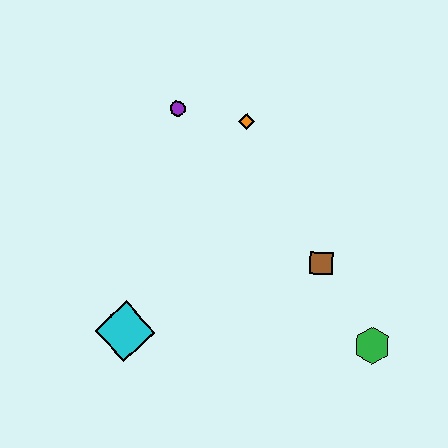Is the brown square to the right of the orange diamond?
Yes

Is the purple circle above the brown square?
Yes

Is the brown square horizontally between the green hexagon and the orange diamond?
Yes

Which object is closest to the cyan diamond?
The brown square is closest to the cyan diamond.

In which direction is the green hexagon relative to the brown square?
The green hexagon is below the brown square.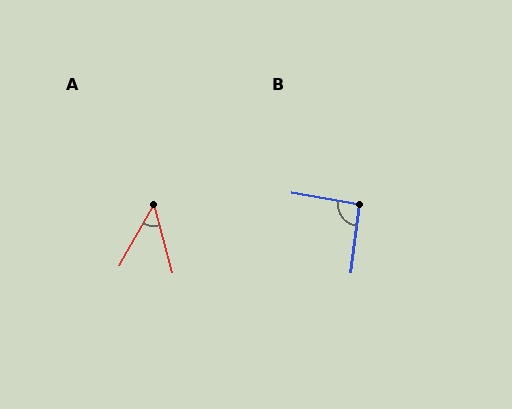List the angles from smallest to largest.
A (45°), B (93°).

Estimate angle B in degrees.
Approximately 93 degrees.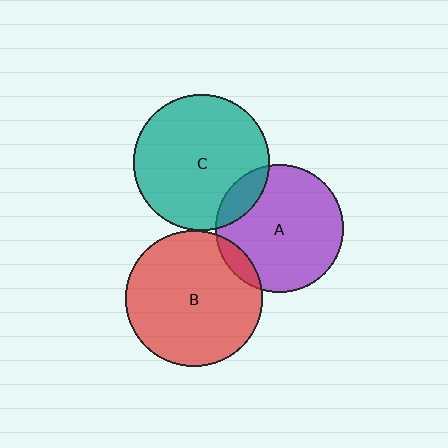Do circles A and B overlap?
Yes.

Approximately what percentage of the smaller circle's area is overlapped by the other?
Approximately 10%.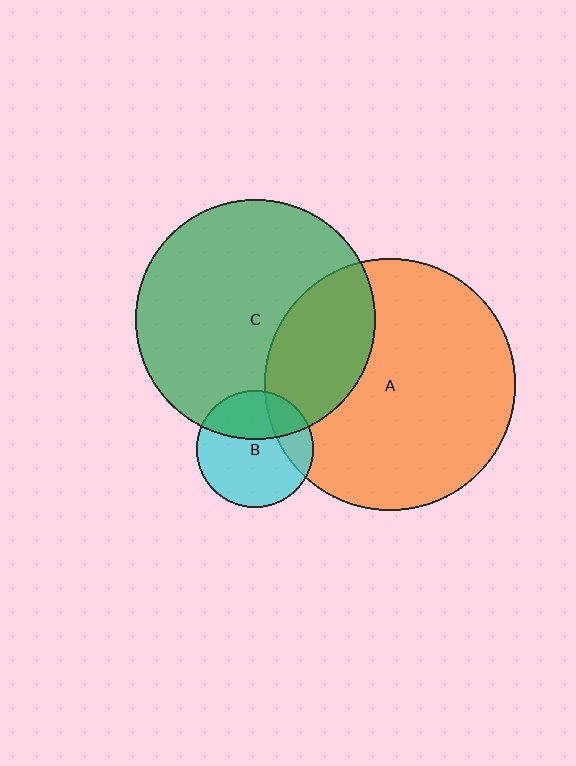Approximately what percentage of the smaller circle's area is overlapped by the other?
Approximately 20%.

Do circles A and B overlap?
Yes.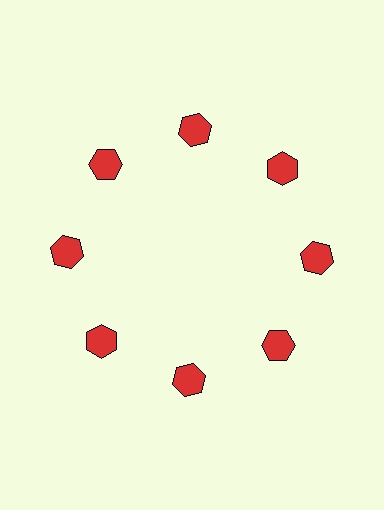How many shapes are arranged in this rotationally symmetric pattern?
There are 8 shapes, arranged in 8 groups of 1.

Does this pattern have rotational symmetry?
Yes, this pattern has 8-fold rotational symmetry. It looks the same after rotating 45 degrees around the center.